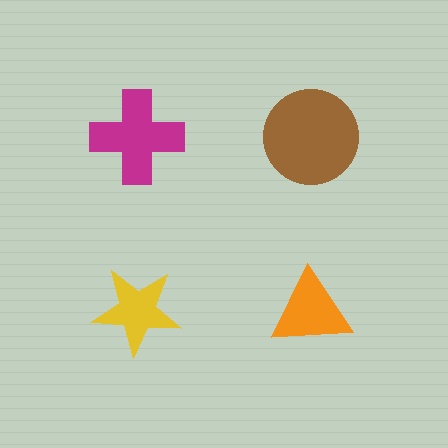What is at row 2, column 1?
A yellow star.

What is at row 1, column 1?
A magenta cross.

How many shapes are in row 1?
2 shapes.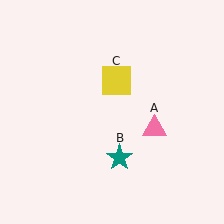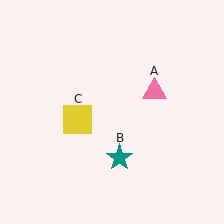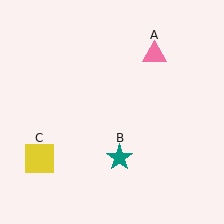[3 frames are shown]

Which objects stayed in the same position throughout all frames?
Teal star (object B) remained stationary.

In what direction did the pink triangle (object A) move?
The pink triangle (object A) moved up.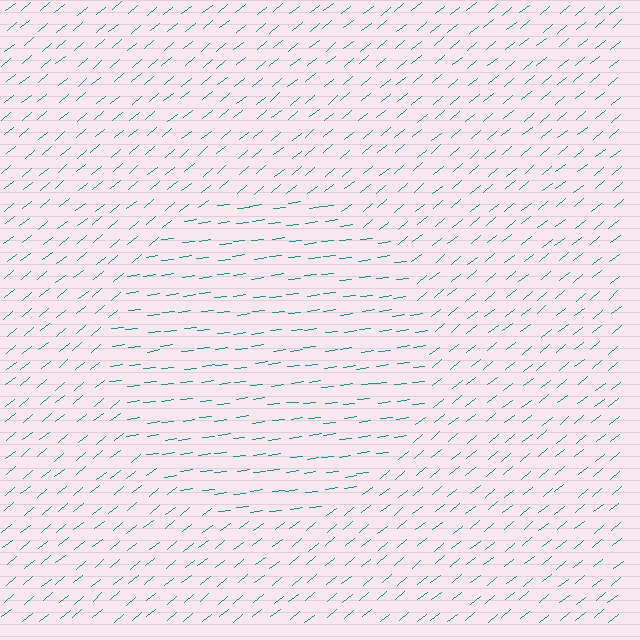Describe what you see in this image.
The image is filled with small teal line segments. A circle region in the image has lines oriented differently from the surrounding lines, creating a visible texture boundary.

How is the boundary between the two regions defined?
The boundary is defined purely by a change in line orientation (approximately 33 degrees difference). All lines are the same color and thickness.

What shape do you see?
I see a circle.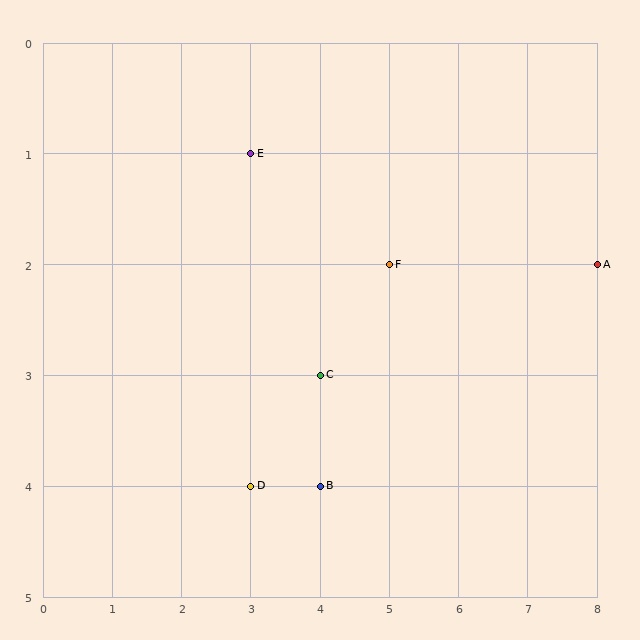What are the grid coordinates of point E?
Point E is at grid coordinates (3, 1).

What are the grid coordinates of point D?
Point D is at grid coordinates (3, 4).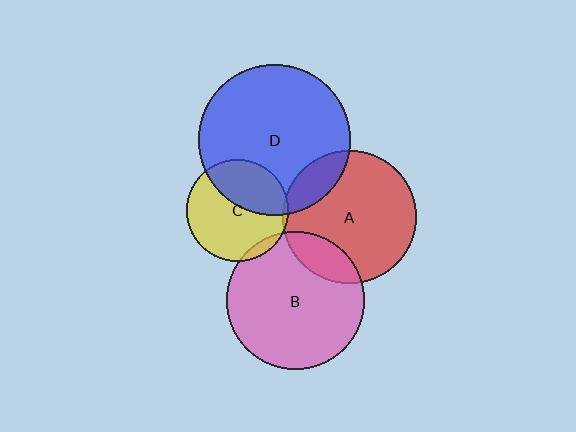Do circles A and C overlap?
Yes.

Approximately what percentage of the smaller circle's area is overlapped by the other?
Approximately 5%.